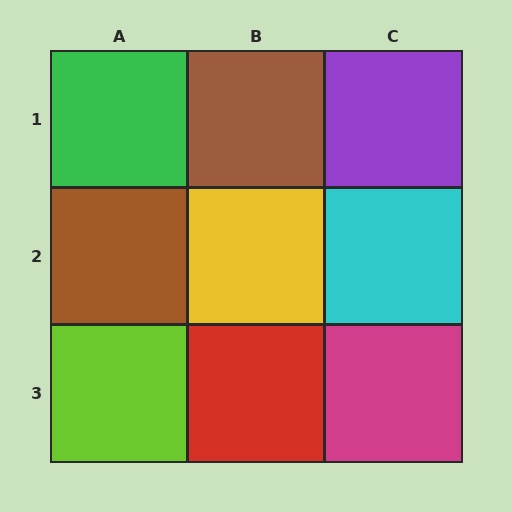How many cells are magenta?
1 cell is magenta.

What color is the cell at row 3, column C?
Magenta.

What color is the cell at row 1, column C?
Purple.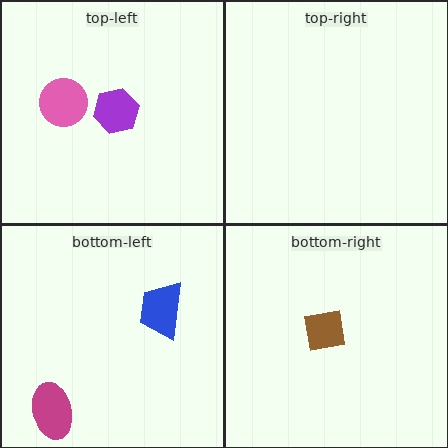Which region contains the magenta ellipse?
The bottom-left region.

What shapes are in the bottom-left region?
The magenta ellipse, the blue trapezoid.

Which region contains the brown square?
The bottom-right region.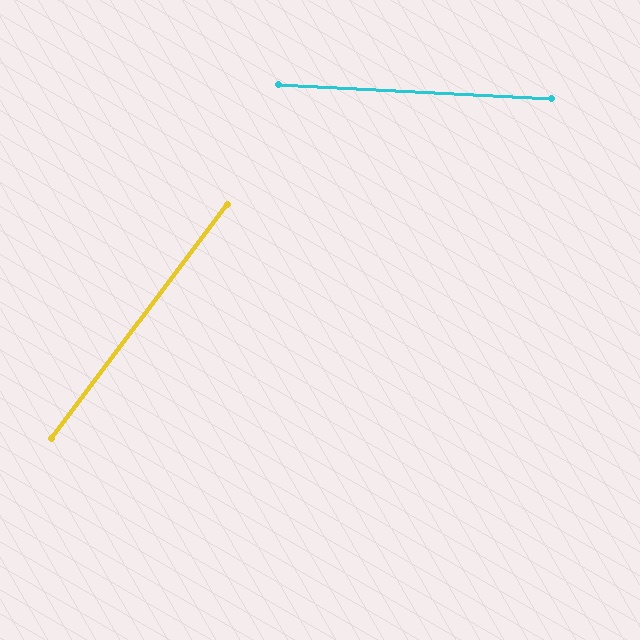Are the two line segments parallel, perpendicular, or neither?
Neither parallel nor perpendicular — they differ by about 56°.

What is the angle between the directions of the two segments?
Approximately 56 degrees.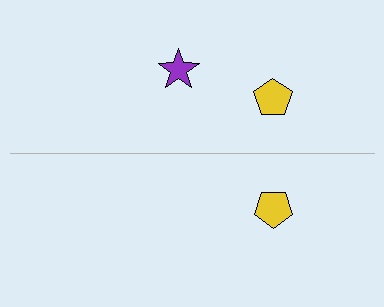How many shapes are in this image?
There are 3 shapes in this image.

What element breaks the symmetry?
A purple star is missing from the bottom side.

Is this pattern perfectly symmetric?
No, the pattern is not perfectly symmetric. A purple star is missing from the bottom side.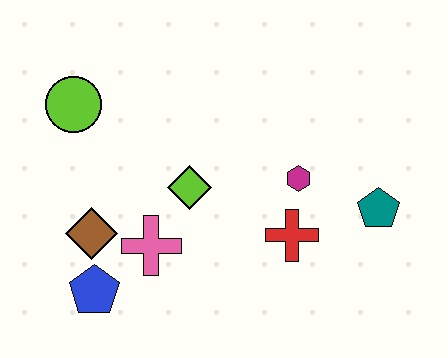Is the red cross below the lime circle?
Yes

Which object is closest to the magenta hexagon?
The red cross is closest to the magenta hexagon.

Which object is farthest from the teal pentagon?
The lime circle is farthest from the teal pentagon.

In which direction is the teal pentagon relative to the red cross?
The teal pentagon is to the right of the red cross.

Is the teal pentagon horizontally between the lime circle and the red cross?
No